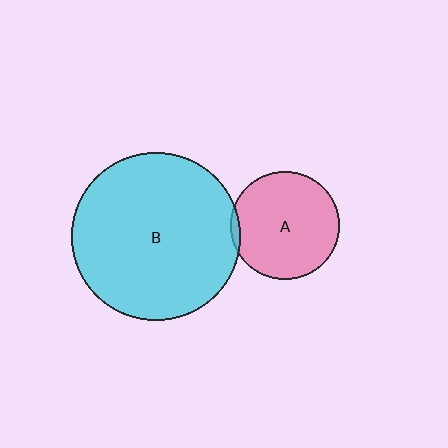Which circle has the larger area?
Circle B (cyan).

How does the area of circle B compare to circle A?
Approximately 2.4 times.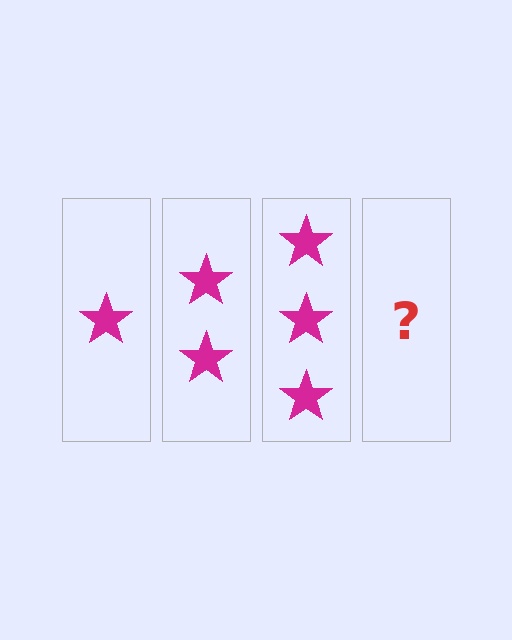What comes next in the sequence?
The next element should be 4 stars.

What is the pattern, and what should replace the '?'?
The pattern is that each step adds one more star. The '?' should be 4 stars.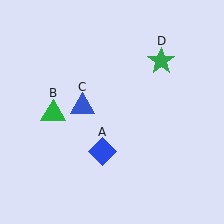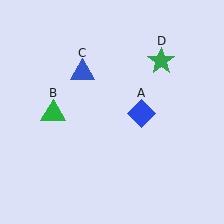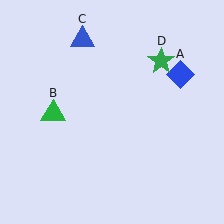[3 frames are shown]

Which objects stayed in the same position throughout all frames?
Green triangle (object B) and green star (object D) remained stationary.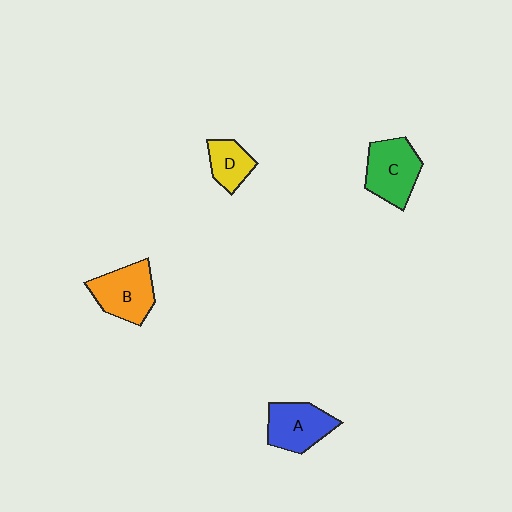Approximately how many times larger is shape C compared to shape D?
Approximately 1.7 times.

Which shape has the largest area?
Shape C (green).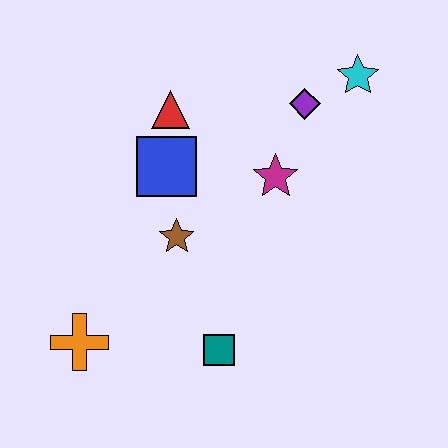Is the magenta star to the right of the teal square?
Yes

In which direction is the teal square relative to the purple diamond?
The teal square is below the purple diamond.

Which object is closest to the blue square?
The red triangle is closest to the blue square.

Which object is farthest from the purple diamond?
The orange cross is farthest from the purple diamond.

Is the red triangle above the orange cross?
Yes